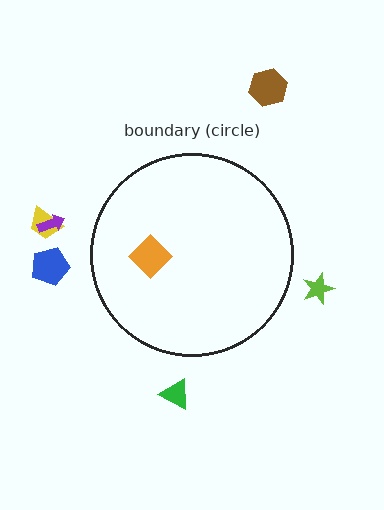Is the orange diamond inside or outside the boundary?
Inside.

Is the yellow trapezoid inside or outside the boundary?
Outside.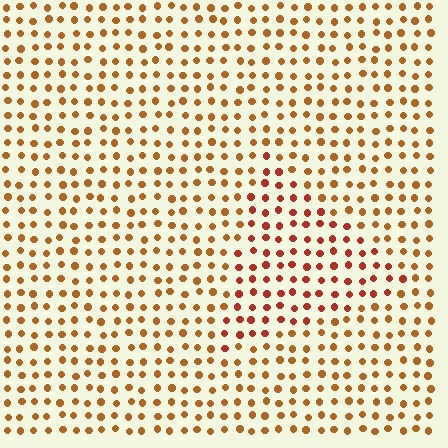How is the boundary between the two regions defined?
The boundary is defined purely by a slight shift in hue (about 24 degrees). Spacing, size, and orientation are identical on both sides.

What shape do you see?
I see a triangle.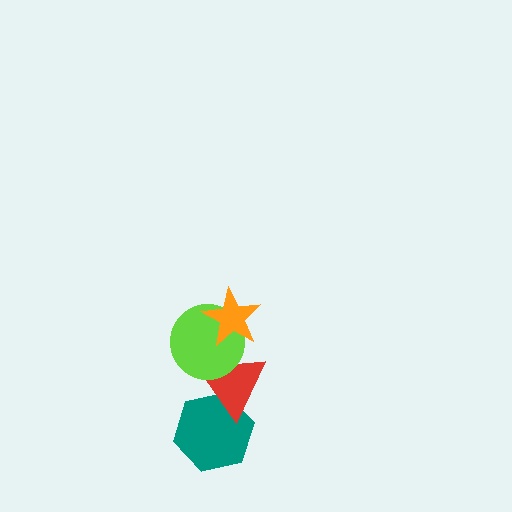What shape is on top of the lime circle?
The orange star is on top of the lime circle.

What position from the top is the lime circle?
The lime circle is 2nd from the top.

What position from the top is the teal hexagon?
The teal hexagon is 4th from the top.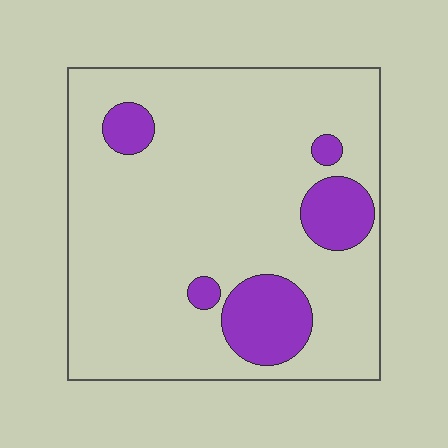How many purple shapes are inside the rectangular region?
5.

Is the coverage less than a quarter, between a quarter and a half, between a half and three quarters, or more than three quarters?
Less than a quarter.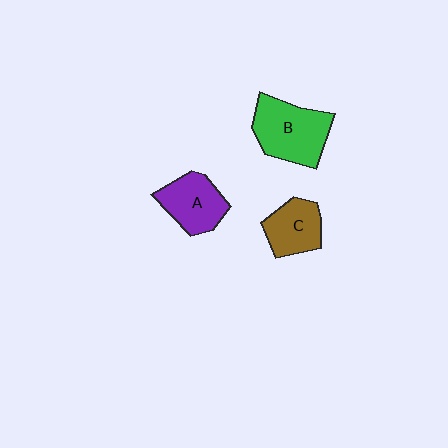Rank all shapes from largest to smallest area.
From largest to smallest: B (green), A (purple), C (brown).